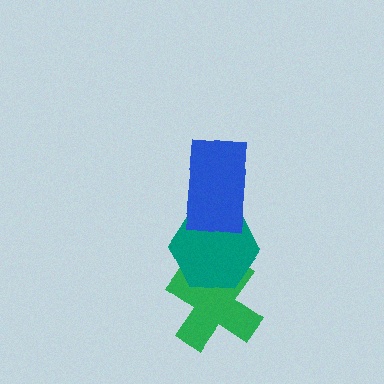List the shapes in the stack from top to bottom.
From top to bottom: the blue rectangle, the teal hexagon, the green cross.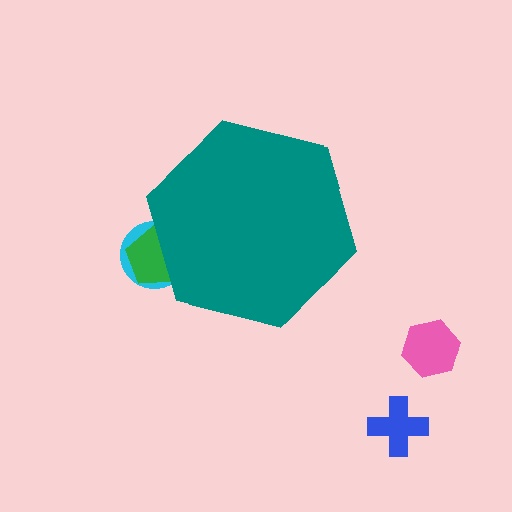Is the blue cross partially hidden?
No, the blue cross is fully visible.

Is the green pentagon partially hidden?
Yes, the green pentagon is partially hidden behind the teal hexagon.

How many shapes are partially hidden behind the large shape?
2 shapes are partially hidden.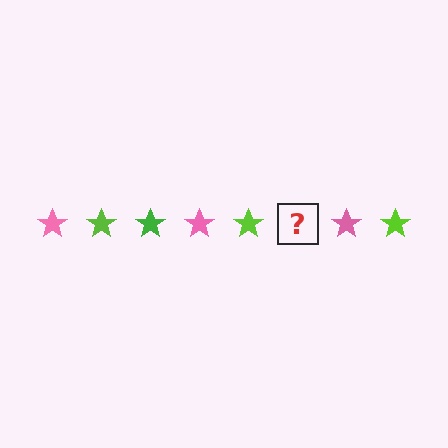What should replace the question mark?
The question mark should be replaced with a green star.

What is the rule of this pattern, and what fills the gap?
The rule is that the pattern cycles through pink, lime, green stars. The gap should be filled with a green star.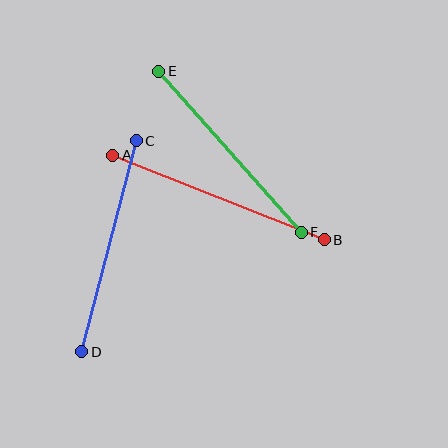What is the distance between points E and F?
The distance is approximately 215 pixels.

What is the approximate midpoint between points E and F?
The midpoint is at approximately (230, 152) pixels.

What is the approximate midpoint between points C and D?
The midpoint is at approximately (109, 246) pixels.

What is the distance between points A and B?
The distance is approximately 228 pixels.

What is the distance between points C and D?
The distance is approximately 218 pixels.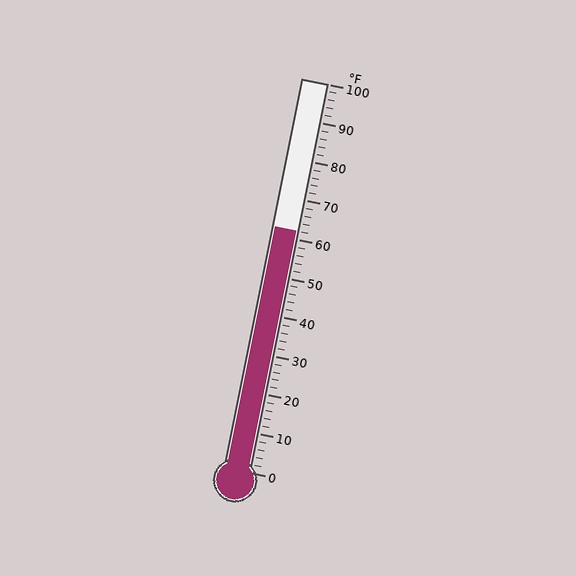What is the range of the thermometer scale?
The thermometer scale ranges from 0°F to 100°F.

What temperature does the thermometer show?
The thermometer shows approximately 62°F.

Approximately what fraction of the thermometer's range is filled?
The thermometer is filled to approximately 60% of its range.